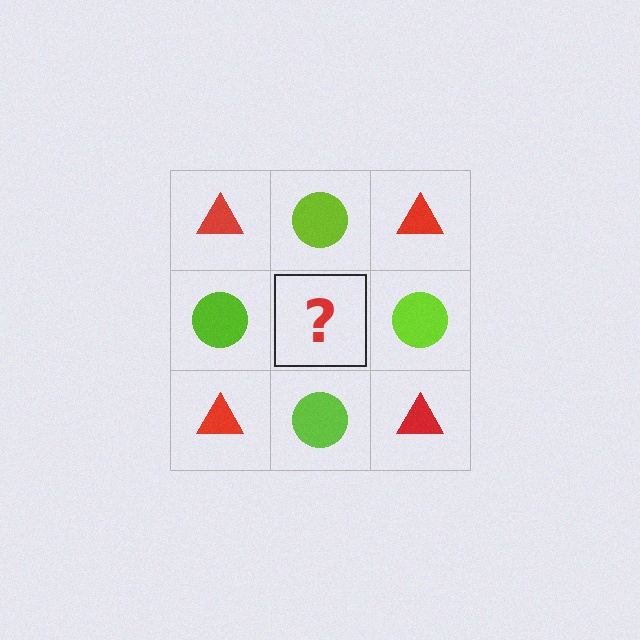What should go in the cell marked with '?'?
The missing cell should contain a red triangle.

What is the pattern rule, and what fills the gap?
The rule is that it alternates red triangle and lime circle in a checkerboard pattern. The gap should be filled with a red triangle.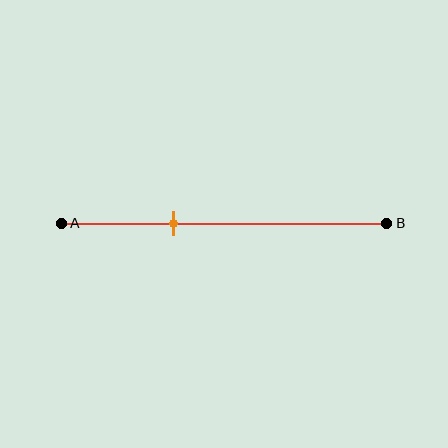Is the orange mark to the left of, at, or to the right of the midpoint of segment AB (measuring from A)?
The orange mark is to the left of the midpoint of segment AB.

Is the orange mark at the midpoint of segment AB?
No, the mark is at about 35% from A, not at the 50% midpoint.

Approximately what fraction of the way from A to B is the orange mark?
The orange mark is approximately 35% of the way from A to B.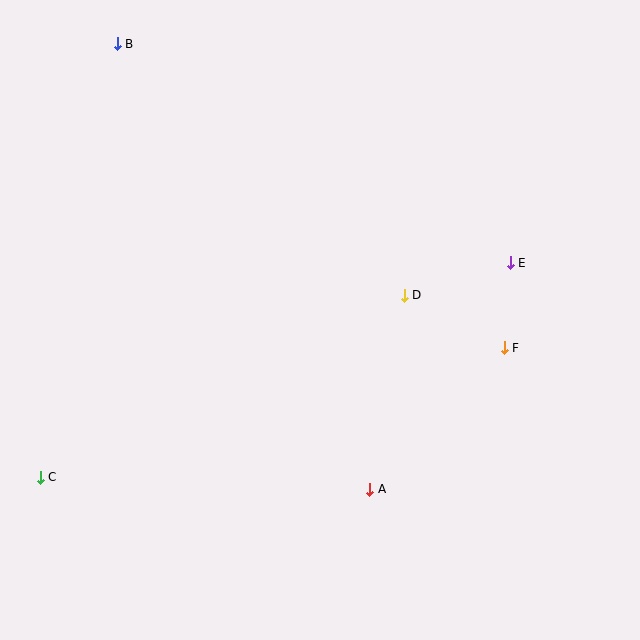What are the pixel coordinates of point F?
Point F is at (504, 348).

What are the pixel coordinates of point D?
Point D is at (404, 295).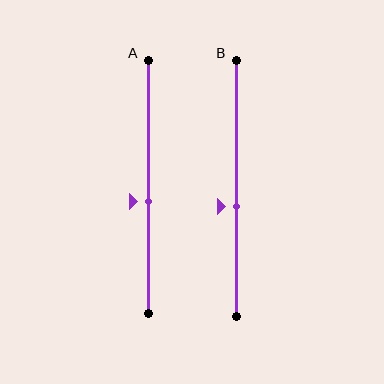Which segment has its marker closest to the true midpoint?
Segment A has its marker closest to the true midpoint.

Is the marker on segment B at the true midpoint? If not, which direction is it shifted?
No, the marker on segment B is shifted downward by about 7% of the segment length.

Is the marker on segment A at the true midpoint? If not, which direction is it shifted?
No, the marker on segment A is shifted downward by about 6% of the segment length.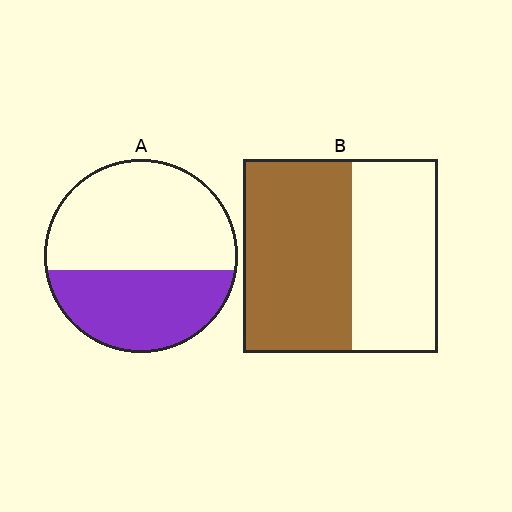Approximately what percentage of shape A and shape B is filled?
A is approximately 40% and B is approximately 55%.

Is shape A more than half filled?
No.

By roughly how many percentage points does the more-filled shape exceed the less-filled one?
By roughly 15 percentage points (B over A).